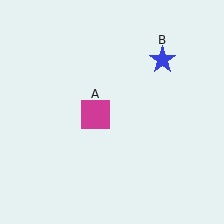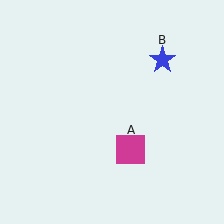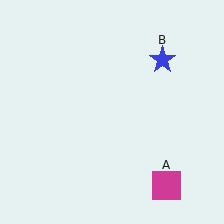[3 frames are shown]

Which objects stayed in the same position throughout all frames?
Blue star (object B) remained stationary.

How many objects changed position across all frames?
1 object changed position: magenta square (object A).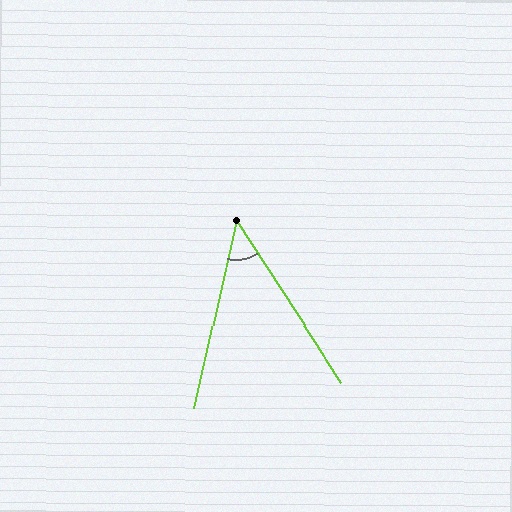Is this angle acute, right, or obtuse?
It is acute.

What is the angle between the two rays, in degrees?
Approximately 46 degrees.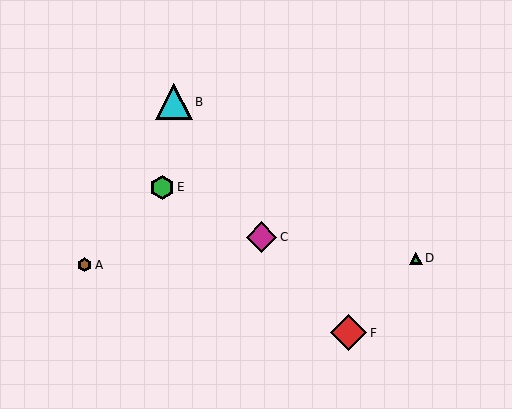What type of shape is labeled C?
Shape C is a magenta diamond.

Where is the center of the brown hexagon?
The center of the brown hexagon is at (85, 265).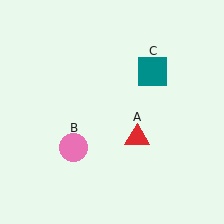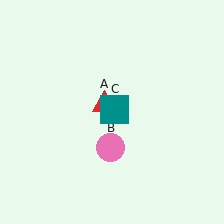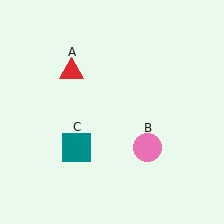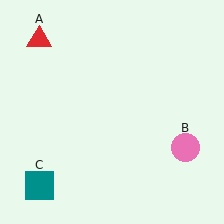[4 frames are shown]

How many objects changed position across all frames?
3 objects changed position: red triangle (object A), pink circle (object B), teal square (object C).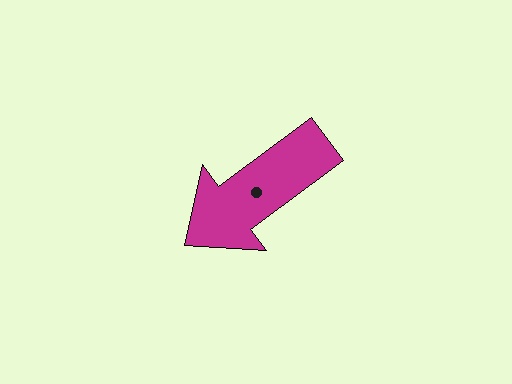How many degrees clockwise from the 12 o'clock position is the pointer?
Approximately 233 degrees.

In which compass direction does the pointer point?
Southwest.